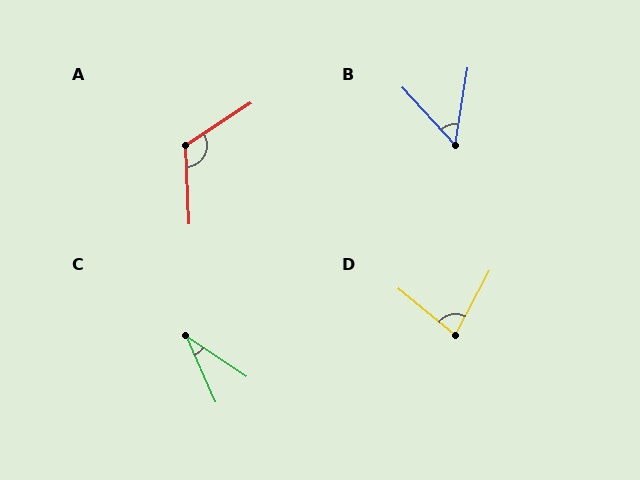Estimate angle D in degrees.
Approximately 79 degrees.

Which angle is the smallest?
C, at approximately 33 degrees.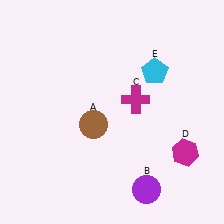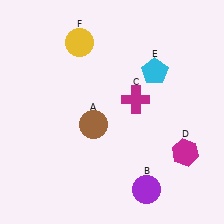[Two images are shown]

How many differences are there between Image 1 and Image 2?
There is 1 difference between the two images.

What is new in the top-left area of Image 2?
A yellow circle (F) was added in the top-left area of Image 2.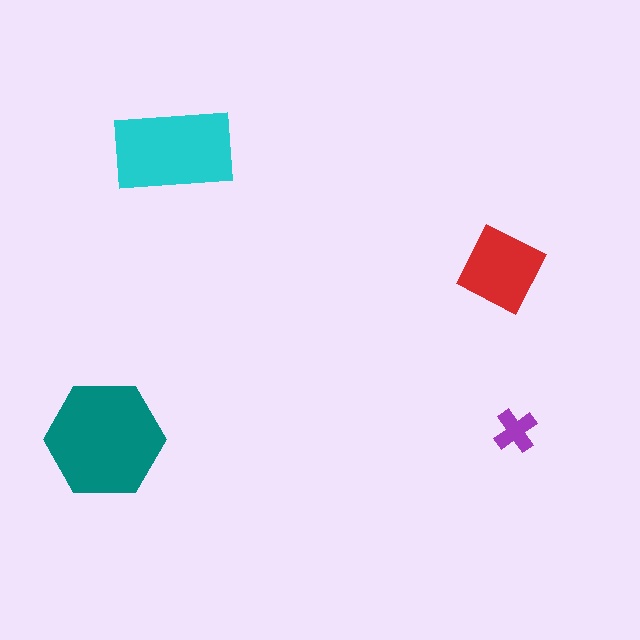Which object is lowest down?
The teal hexagon is bottommost.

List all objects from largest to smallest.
The teal hexagon, the cyan rectangle, the red square, the purple cross.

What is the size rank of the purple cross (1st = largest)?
4th.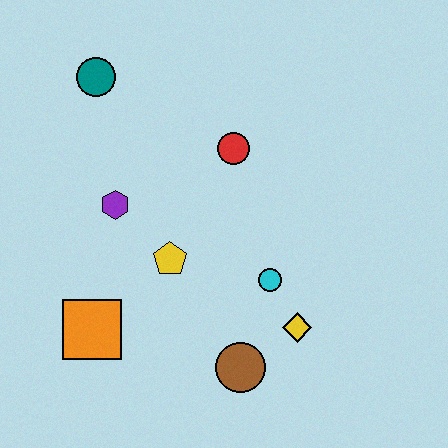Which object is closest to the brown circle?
The yellow diamond is closest to the brown circle.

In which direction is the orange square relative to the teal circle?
The orange square is below the teal circle.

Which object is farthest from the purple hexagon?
The yellow diamond is farthest from the purple hexagon.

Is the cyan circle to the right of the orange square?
Yes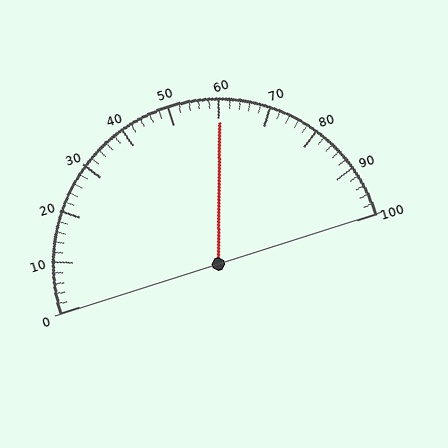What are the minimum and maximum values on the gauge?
The gauge ranges from 0 to 100.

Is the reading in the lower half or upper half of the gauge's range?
The reading is in the upper half of the range (0 to 100).